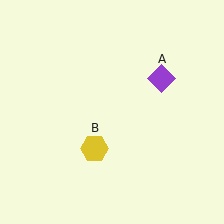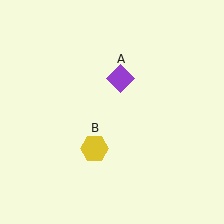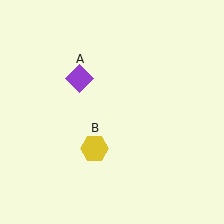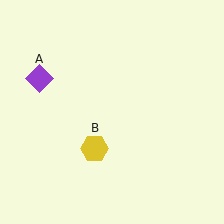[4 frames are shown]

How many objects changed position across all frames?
1 object changed position: purple diamond (object A).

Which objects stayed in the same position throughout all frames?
Yellow hexagon (object B) remained stationary.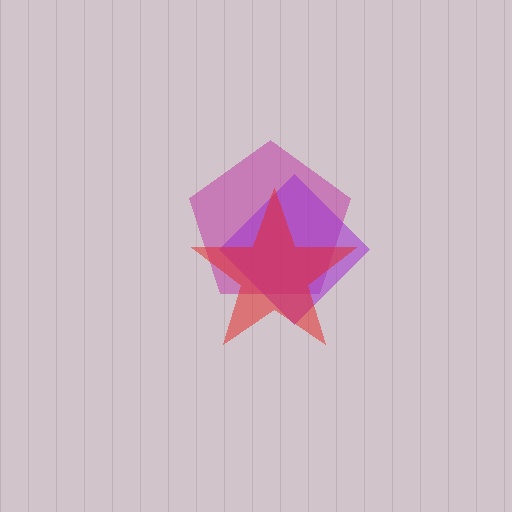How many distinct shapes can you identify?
There are 3 distinct shapes: a magenta pentagon, a purple diamond, a red star.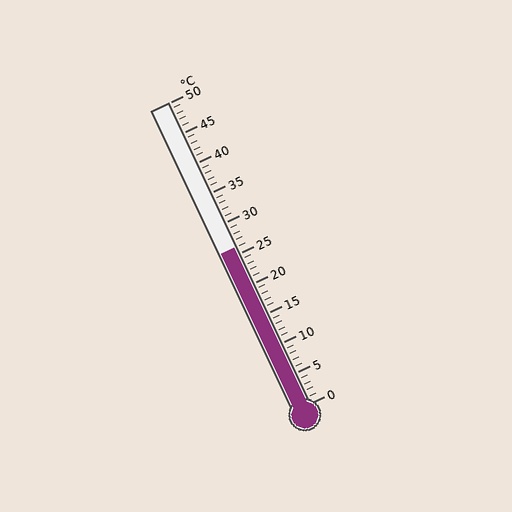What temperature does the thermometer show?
The thermometer shows approximately 26°C.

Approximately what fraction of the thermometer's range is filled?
The thermometer is filled to approximately 50% of its range.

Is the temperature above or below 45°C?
The temperature is below 45°C.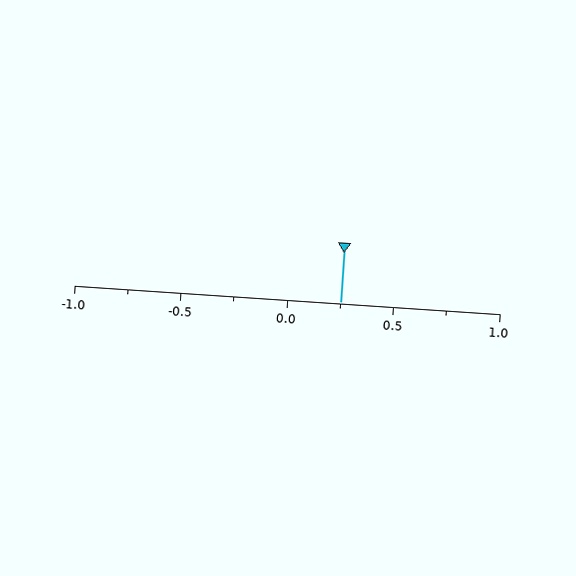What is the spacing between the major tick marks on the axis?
The major ticks are spaced 0.5 apart.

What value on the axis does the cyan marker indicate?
The marker indicates approximately 0.25.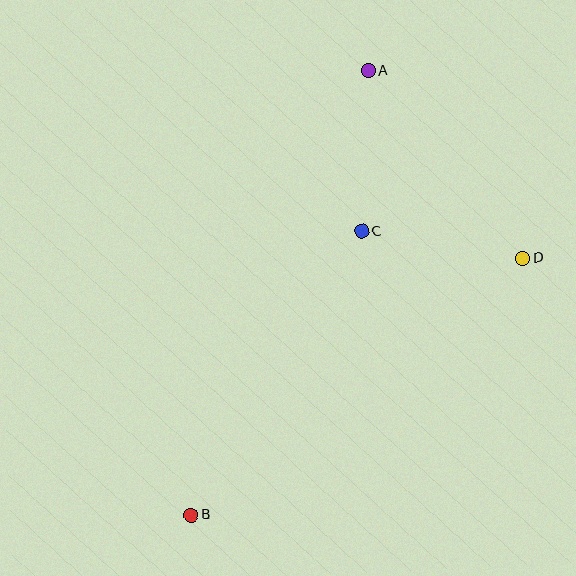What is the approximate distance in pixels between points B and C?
The distance between B and C is approximately 331 pixels.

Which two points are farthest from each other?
Points A and B are farthest from each other.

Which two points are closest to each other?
Points A and C are closest to each other.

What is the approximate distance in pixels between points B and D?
The distance between B and D is approximately 419 pixels.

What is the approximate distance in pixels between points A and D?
The distance between A and D is approximately 242 pixels.